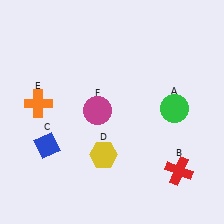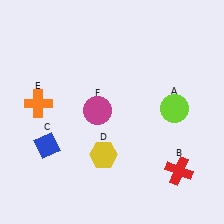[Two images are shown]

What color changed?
The circle (A) changed from green in Image 1 to lime in Image 2.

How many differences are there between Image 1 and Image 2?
There is 1 difference between the two images.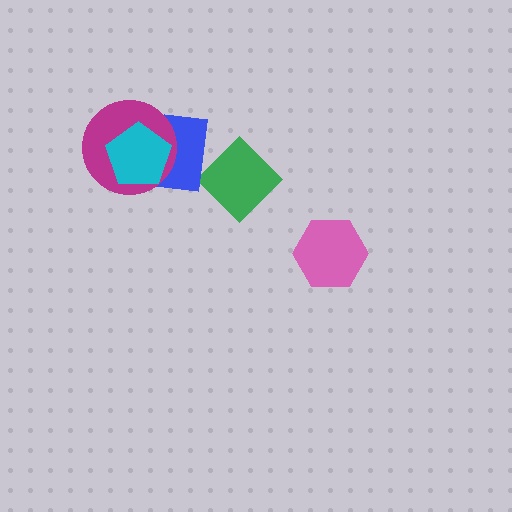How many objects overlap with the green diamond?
1 object overlaps with the green diamond.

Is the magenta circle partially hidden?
Yes, it is partially covered by another shape.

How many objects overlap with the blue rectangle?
3 objects overlap with the blue rectangle.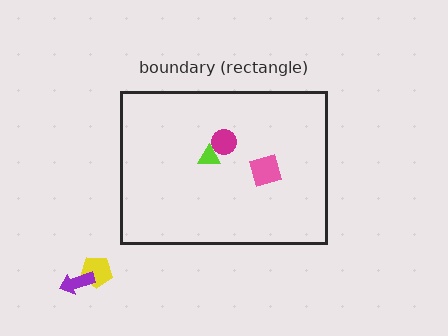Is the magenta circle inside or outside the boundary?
Inside.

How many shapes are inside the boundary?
3 inside, 2 outside.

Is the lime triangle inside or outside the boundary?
Inside.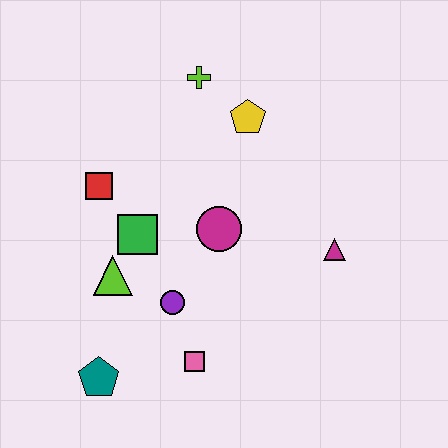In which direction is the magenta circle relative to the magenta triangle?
The magenta circle is to the left of the magenta triangle.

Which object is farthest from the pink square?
The lime cross is farthest from the pink square.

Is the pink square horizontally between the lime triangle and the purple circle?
No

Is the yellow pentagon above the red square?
Yes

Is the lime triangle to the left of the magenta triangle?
Yes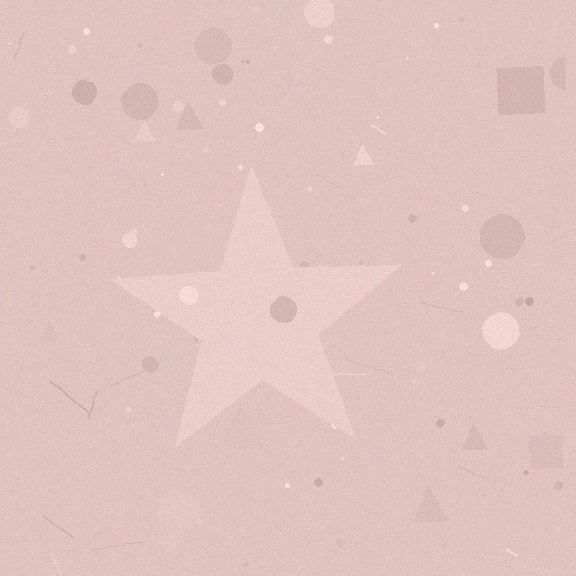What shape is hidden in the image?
A star is hidden in the image.